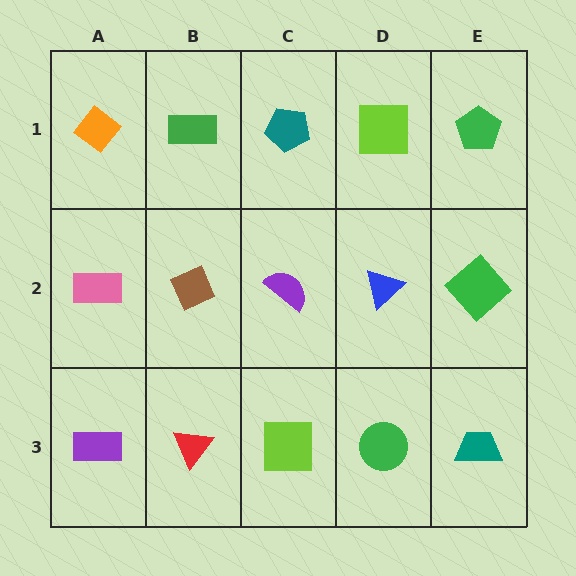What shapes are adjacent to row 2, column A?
An orange diamond (row 1, column A), a purple rectangle (row 3, column A), a brown diamond (row 2, column B).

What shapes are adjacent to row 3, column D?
A blue triangle (row 2, column D), a lime square (row 3, column C), a teal trapezoid (row 3, column E).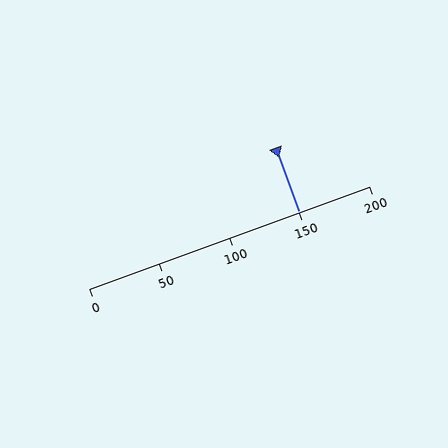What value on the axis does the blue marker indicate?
The marker indicates approximately 150.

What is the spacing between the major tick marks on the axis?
The major ticks are spaced 50 apart.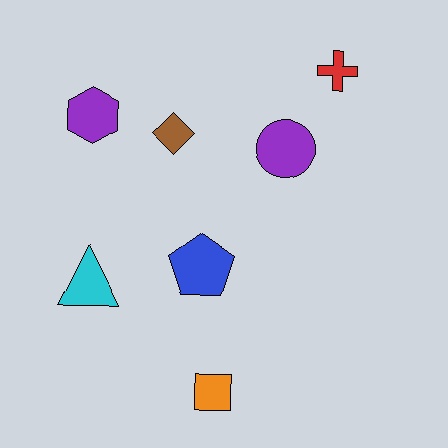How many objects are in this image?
There are 7 objects.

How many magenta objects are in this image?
There are no magenta objects.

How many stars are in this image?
There are no stars.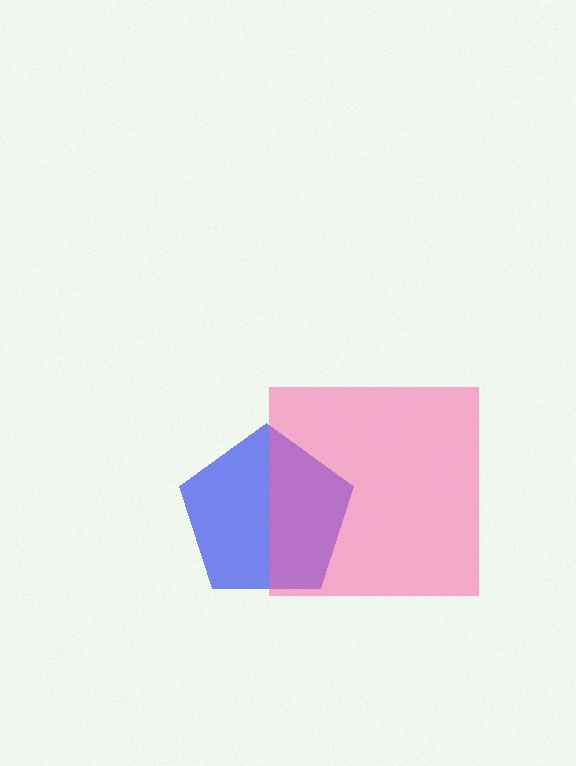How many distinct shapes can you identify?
There are 2 distinct shapes: a blue pentagon, a pink square.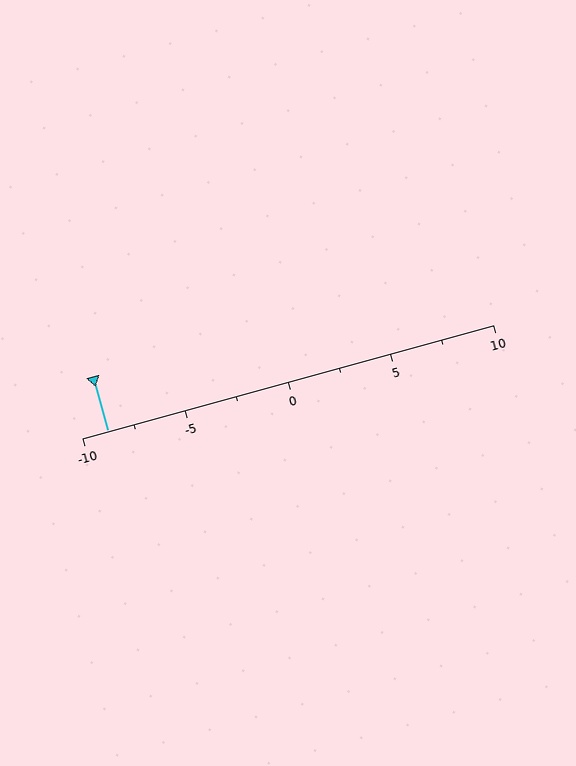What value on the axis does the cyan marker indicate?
The marker indicates approximately -8.8.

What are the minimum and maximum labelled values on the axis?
The axis runs from -10 to 10.